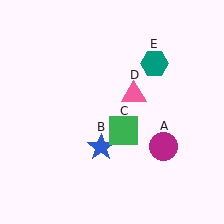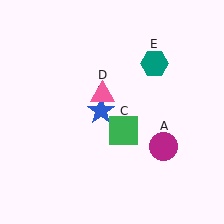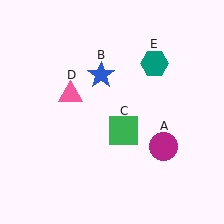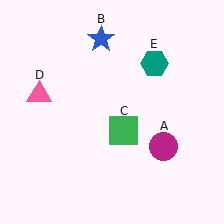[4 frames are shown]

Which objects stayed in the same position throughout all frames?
Magenta circle (object A) and green square (object C) and teal hexagon (object E) remained stationary.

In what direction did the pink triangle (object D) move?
The pink triangle (object D) moved left.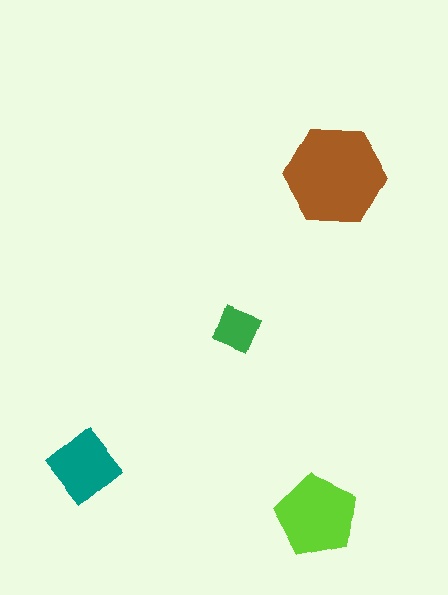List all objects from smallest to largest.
The green diamond, the teal diamond, the lime pentagon, the brown hexagon.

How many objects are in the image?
There are 4 objects in the image.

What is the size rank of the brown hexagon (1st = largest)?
1st.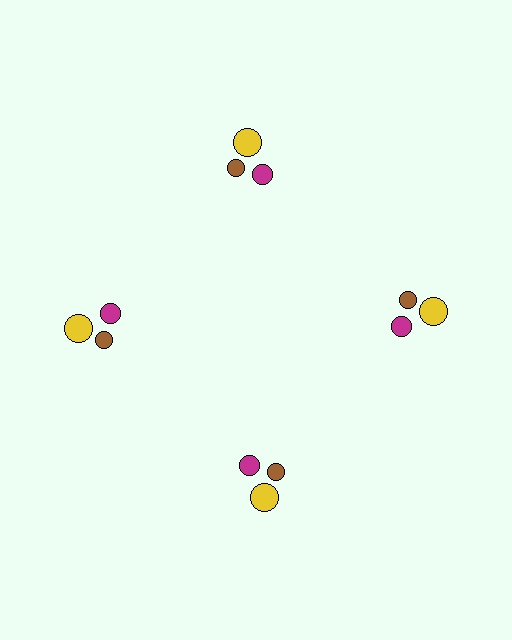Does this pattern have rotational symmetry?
Yes, this pattern has 4-fold rotational symmetry. It looks the same after rotating 90 degrees around the center.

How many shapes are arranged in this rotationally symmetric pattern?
There are 12 shapes, arranged in 4 groups of 3.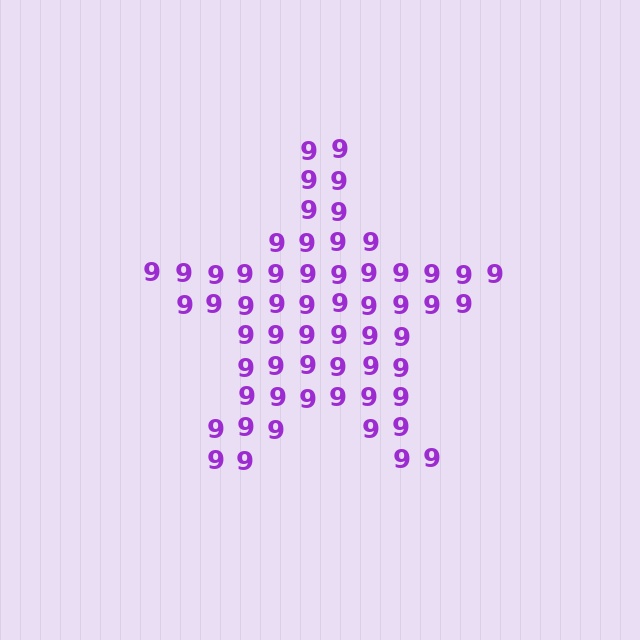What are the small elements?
The small elements are digit 9's.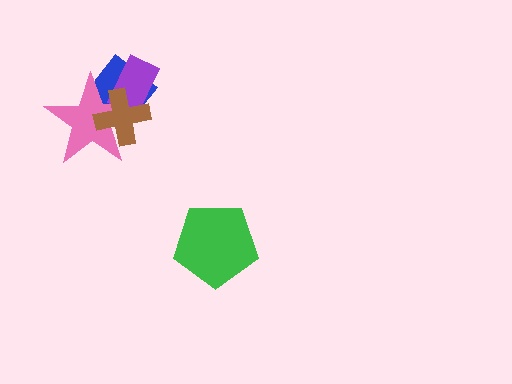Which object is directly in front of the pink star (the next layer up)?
The purple rectangle is directly in front of the pink star.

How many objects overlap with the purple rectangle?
3 objects overlap with the purple rectangle.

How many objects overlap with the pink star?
3 objects overlap with the pink star.